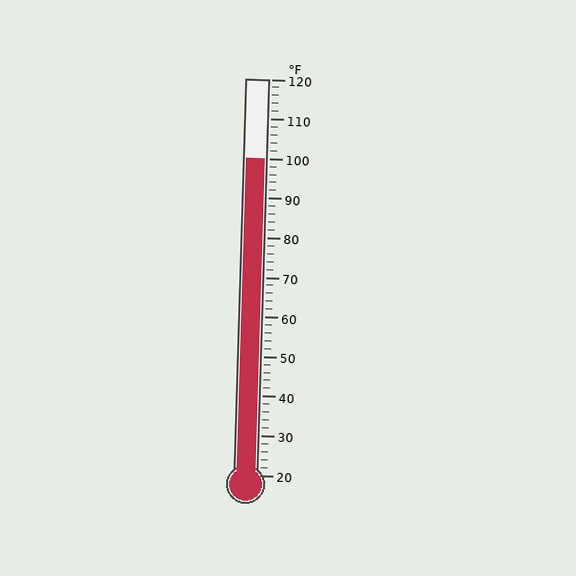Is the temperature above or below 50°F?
The temperature is above 50°F.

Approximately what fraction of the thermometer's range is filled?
The thermometer is filled to approximately 80% of its range.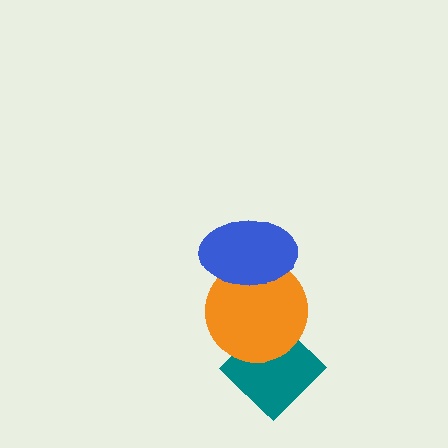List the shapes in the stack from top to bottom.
From top to bottom: the blue ellipse, the orange circle, the teal diamond.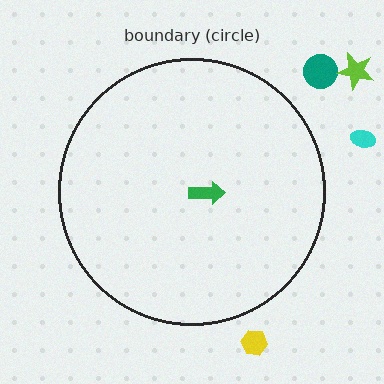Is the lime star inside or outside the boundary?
Outside.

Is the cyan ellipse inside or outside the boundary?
Outside.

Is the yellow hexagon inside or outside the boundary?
Outside.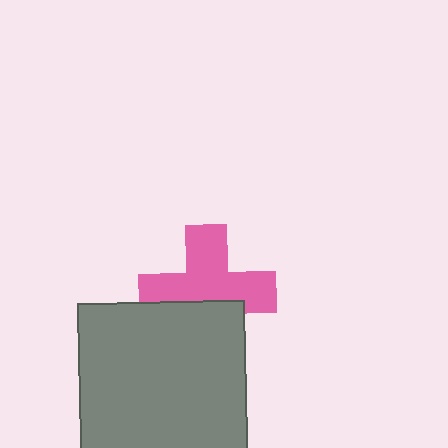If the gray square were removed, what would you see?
You would see the complete pink cross.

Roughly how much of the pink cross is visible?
About half of it is visible (roughly 64%).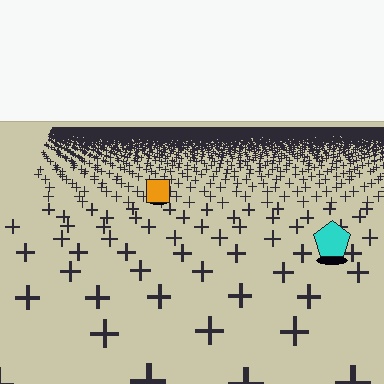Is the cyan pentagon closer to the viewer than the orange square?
Yes. The cyan pentagon is closer — you can tell from the texture gradient: the ground texture is coarser near it.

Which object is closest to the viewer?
The cyan pentagon is closest. The texture marks near it are larger and more spread out.